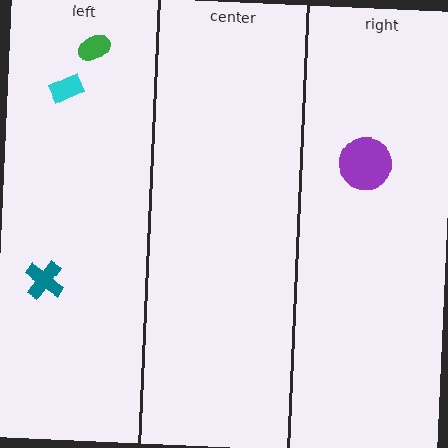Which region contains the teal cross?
The left region.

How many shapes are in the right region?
1.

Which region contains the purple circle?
The right region.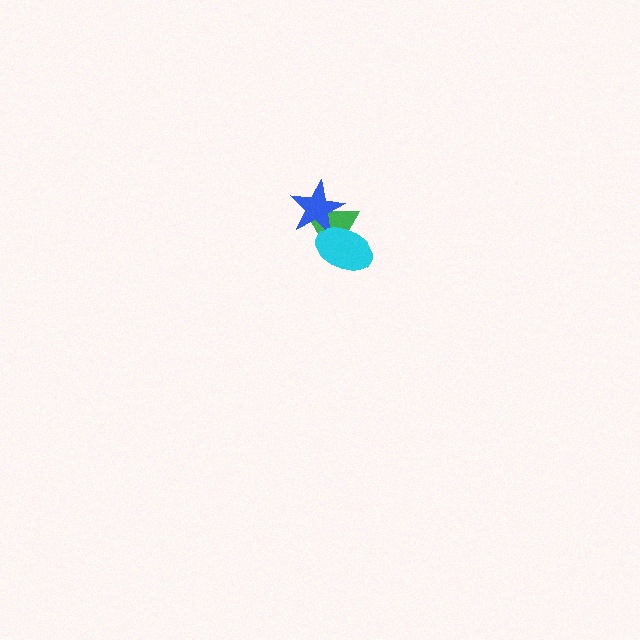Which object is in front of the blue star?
The cyan ellipse is in front of the blue star.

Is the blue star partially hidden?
Yes, it is partially covered by another shape.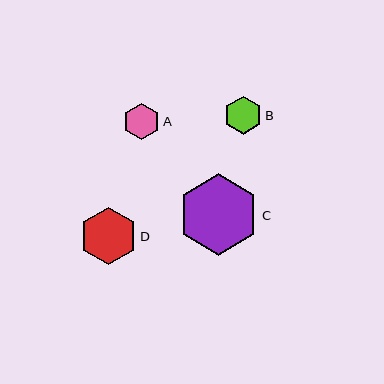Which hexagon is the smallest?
Hexagon A is the smallest with a size of approximately 37 pixels.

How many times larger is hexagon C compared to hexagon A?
Hexagon C is approximately 2.2 times the size of hexagon A.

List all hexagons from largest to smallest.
From largest to smallest: C, D, B, A.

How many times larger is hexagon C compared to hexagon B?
Hexagon C is approximately 2.2 times the size of hexagon B.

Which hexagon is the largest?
Hexagon C is the largest with a size of approximately 81 pixels.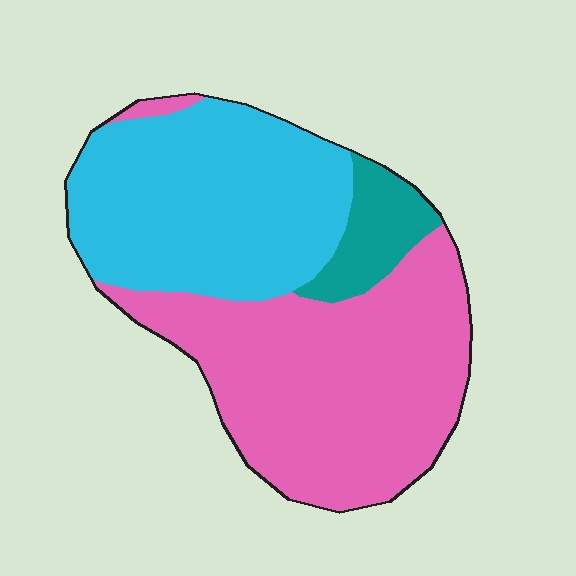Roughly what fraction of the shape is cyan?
Cyan takes up about two fifths (2/5) of the shape.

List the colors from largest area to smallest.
From largest to smallest: pink, cyan, teal.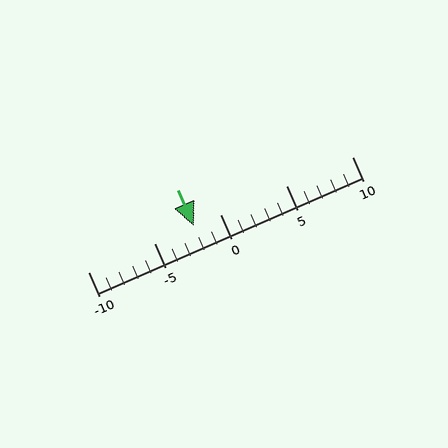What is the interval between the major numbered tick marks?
The major tick marks are spaced 5 units apart.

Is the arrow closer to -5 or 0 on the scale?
The arrow is closer to 0.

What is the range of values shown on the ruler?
The ruler shows values from -10 to 10.